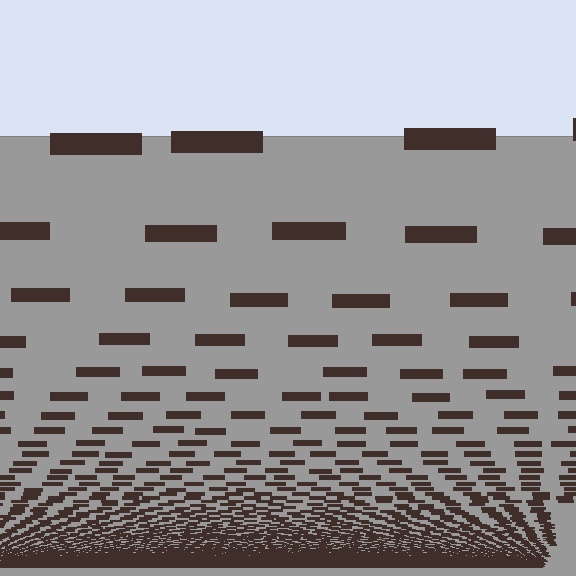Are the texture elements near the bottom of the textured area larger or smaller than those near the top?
Smaller. The gradient is inverted — elements near the bottom are smaller and denser.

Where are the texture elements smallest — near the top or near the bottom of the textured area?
Near the bottom.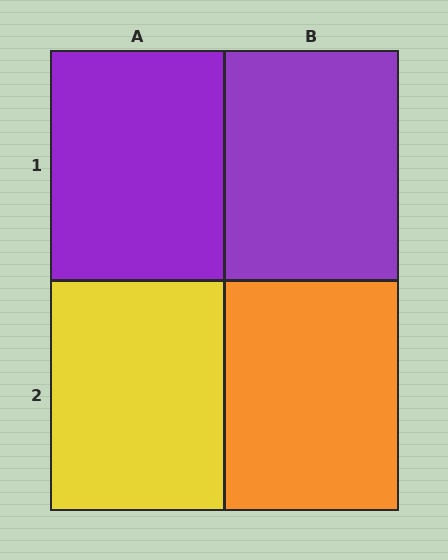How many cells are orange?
1 cell is orange.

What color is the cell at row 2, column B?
Orange.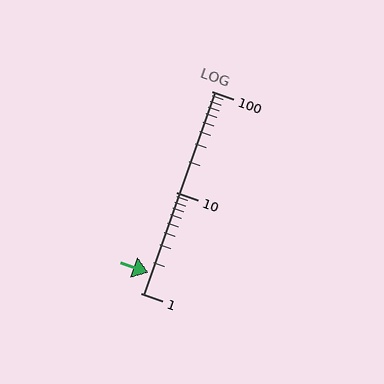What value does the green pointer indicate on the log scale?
The pointer indicates approximately 1.6.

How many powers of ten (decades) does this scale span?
The scale spans 2 decades, from 1 to 100.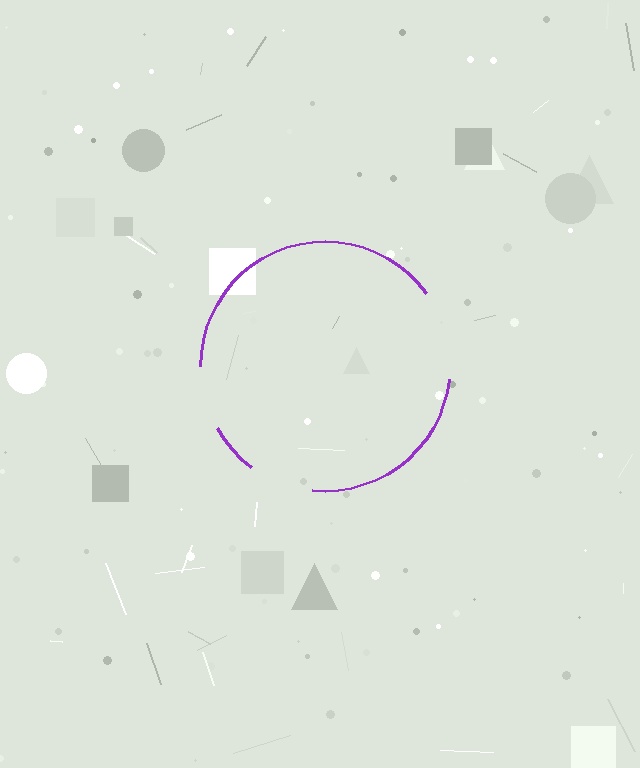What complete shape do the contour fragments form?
The contour fragments form a circle.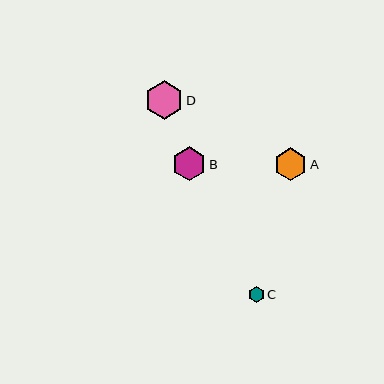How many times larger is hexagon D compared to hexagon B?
Hexagon D is approximately 1.1 times the size of hexagon B.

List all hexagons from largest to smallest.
From largest to smallest: D, B, A, C.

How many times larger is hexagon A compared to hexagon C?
Hexagon A is approximately 2.1 times the size of hexagon C.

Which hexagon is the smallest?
Hexagon C is the smallest with a size of approximately 16 pixels.